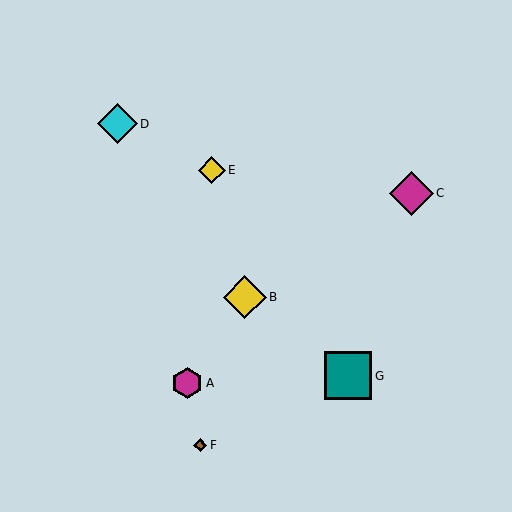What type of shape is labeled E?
Shape E is a yellow diamond.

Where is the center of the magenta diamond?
The center of the magenta diamond is at (411, 193).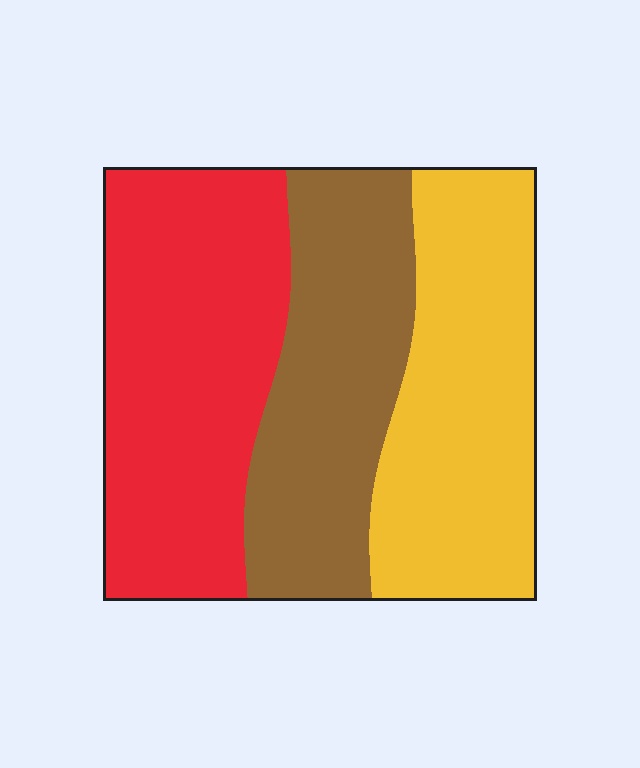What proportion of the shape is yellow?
Yellow covers 33% of the shape.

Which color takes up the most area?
Red, at roughly 40%.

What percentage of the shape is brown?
Brown covers 29% of the shape.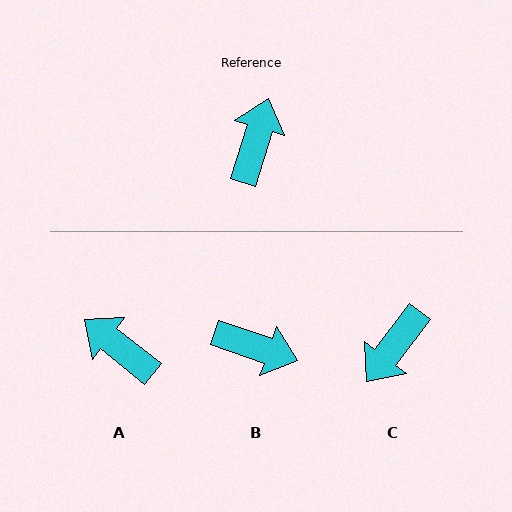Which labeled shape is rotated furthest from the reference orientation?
C, about 159 degrees away.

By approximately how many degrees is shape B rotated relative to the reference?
Approximately 92 degrees clockwise.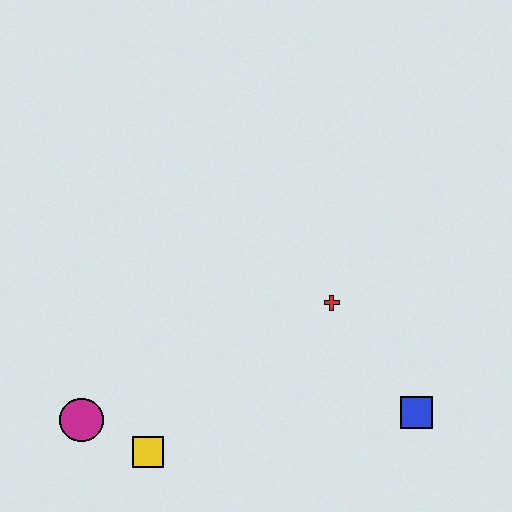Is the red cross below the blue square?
No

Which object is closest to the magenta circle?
The yellow square is closest to the magenta circle.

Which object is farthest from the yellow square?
The blue square is farthest from the yellow square.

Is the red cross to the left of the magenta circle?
No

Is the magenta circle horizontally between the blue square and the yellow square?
No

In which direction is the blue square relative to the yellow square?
The blue square is to the right of the yellow square.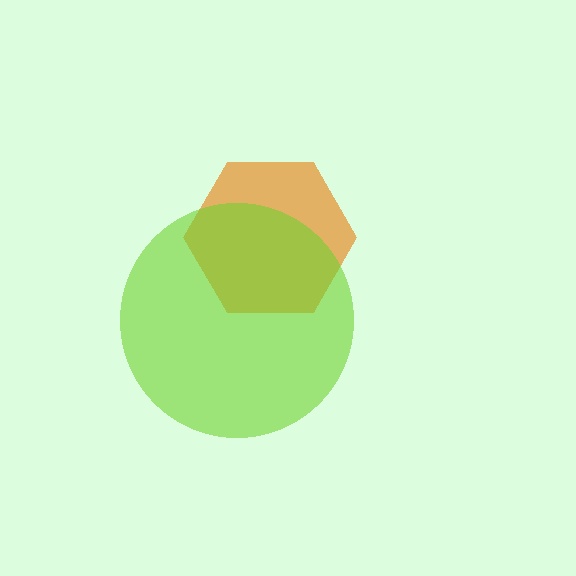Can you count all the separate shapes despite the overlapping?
Yes, there are 2 separate shapes.